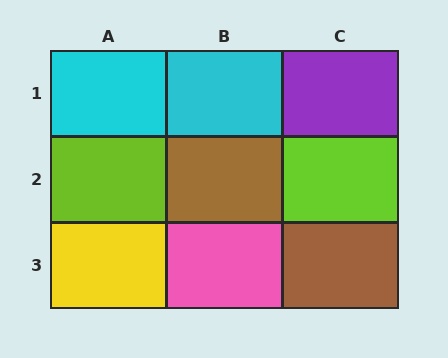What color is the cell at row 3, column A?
Yellow.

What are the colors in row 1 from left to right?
Cyan, cyan, purple.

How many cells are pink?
1 cell is pink.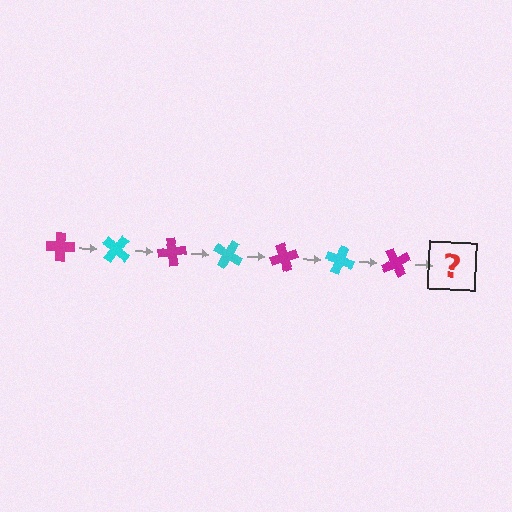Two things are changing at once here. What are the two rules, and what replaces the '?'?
The two rules are that it rotates 40 degrees each step and the color cycles through magenta and cyan. The '?' should be a cyan cross, rotated 280 degrees from the start.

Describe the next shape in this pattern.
It should be a cyan cross, rotated 280 degrees from the start.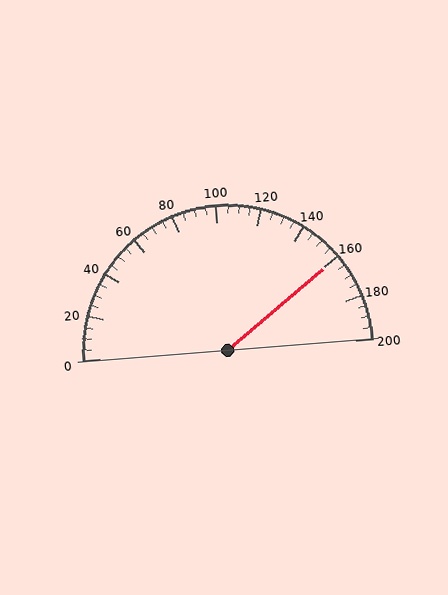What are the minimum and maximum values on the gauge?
The gauge ranges from 0 to 200.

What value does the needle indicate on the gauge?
The needle indicates approximately 160.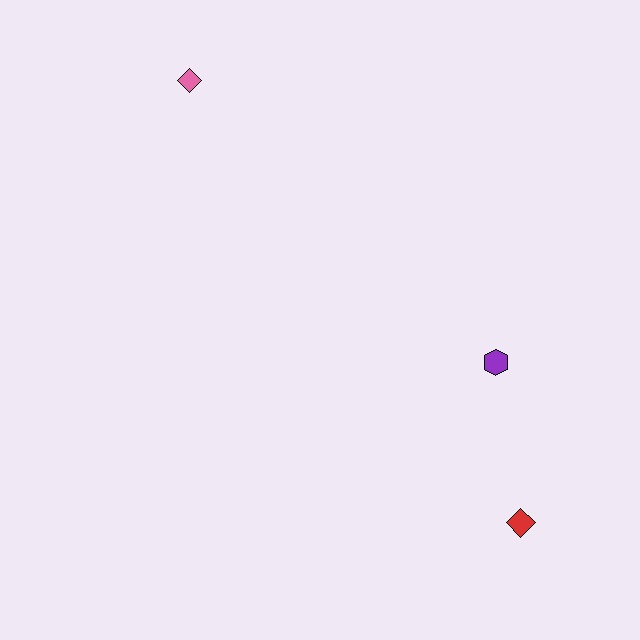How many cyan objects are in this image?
There are no cyan objects.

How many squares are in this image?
There are no squares.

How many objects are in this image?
There are 3 objects.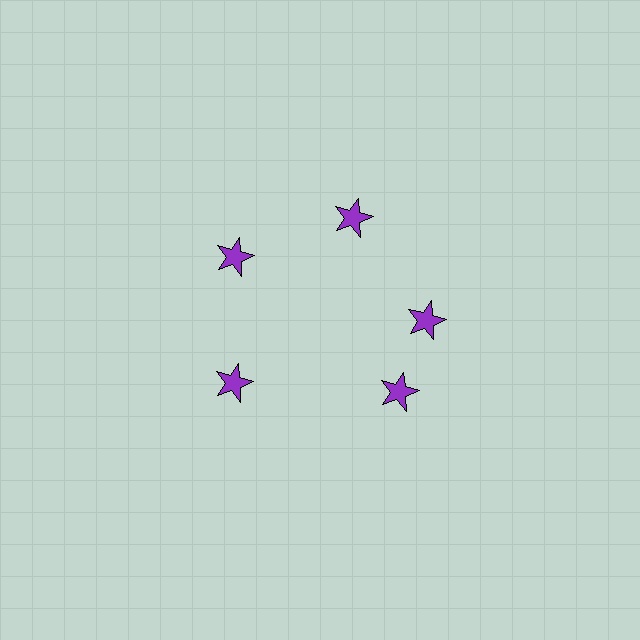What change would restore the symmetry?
The symmetry would be restored by rotating it back into even spacing with its neighbors so that all 5 stars sit at equal angles and equal distance from the center.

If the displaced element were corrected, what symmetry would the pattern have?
It would have 5-fold rotational symmetry — the pattern would map onto itself every 72 degrees.